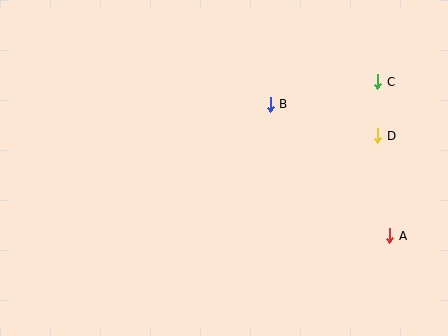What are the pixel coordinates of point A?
Point A is at (390, 236).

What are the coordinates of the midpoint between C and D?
The midpoint between C and D is at (378, 109).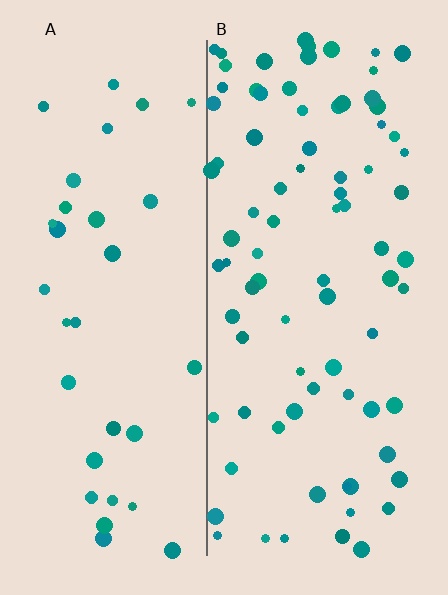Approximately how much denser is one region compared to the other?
Approximately 2.5× — region B over region A.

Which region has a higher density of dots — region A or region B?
B (the right).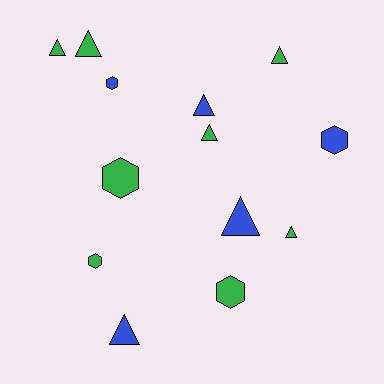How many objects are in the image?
There are 13 objects.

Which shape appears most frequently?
Triangle, with 8 objects.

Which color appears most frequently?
Green, with 8 objects.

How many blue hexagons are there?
There are 2 blue hexagons.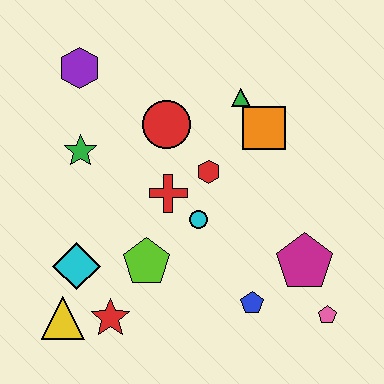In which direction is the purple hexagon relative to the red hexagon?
The purple hexagon is to the left of the red hexagon.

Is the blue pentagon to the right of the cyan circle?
Yes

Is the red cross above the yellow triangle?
Yes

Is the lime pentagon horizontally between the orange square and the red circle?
No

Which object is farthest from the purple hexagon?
The pink pentagon is farthest from the purple hexagon.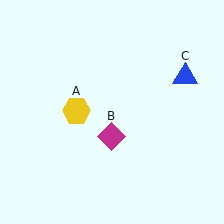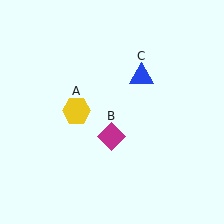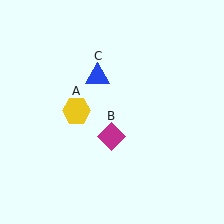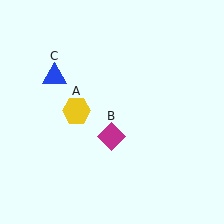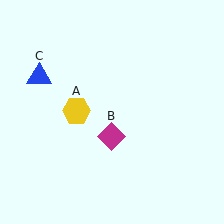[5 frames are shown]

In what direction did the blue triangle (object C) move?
The blue triangle (object C) moved left.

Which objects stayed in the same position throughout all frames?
Yellow hexagon (object A) and magenta diamond (object B) remained stationary.